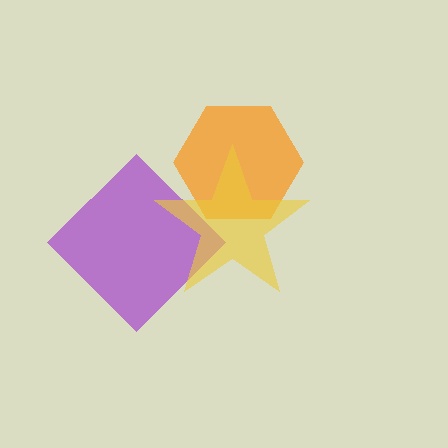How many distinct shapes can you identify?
There are 3 distinct shapes: a purple diamond, an orange hexagon, a yellow star.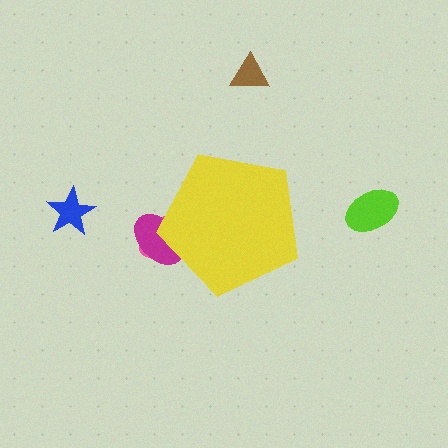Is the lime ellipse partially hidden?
No, the lime ellipse is fully visible.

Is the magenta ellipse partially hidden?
Yes, the magenta ellipse is partially hidden behind the yellow pentagon.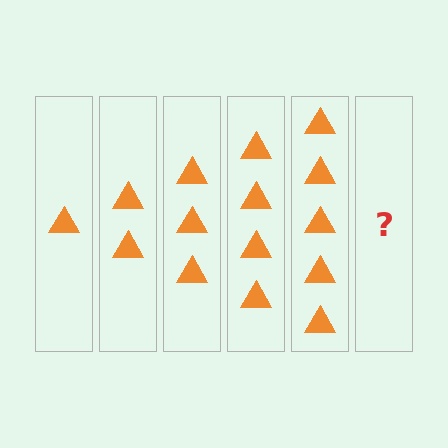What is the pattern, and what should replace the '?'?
The pattern is that each step adds one more triangle. The '?' should be 6 triangles.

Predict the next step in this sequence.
The next step is 6 triangles.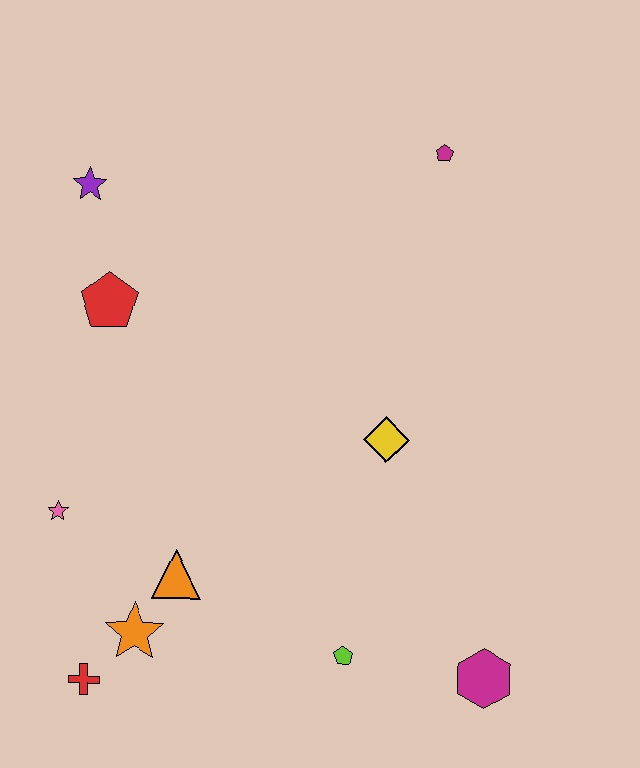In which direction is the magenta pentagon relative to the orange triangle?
The magenta pentagon is above the orange triangle.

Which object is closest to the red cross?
The orange star is closest to the red cross.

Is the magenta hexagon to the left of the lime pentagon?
No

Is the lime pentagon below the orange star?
Yes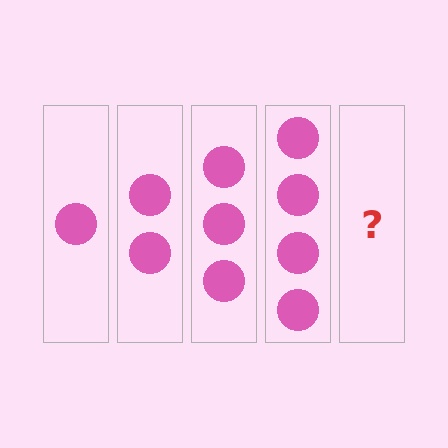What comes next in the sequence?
The next element should be 5 circles.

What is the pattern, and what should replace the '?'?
The pattern is that each step adds one more circle. The '?' should be 5 circles.